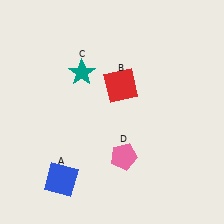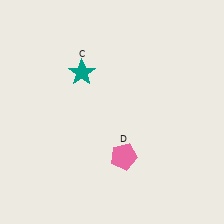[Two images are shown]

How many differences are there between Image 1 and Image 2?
There are 2 differences between the two images.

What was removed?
The red square (B), the blue square (A) were removed in Image 2.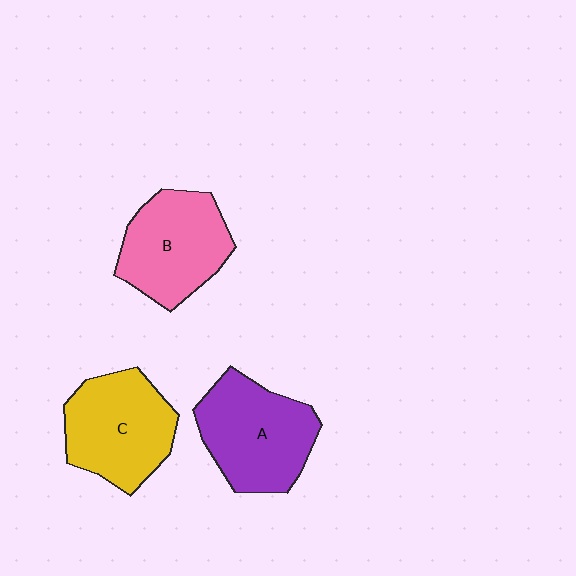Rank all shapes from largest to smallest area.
From largest to smallest: A (purple), C (yellow), B (pink).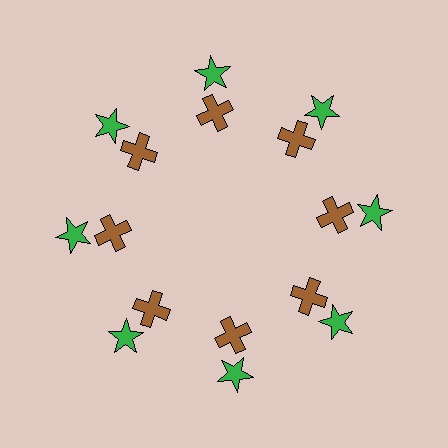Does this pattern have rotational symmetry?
Yes, this pattern has 8-fold rotational symmetry. It looks the same after rotating 45 degrees around the center.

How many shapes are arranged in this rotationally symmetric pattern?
There are 16 shapes, arranged in 8 groups of 2.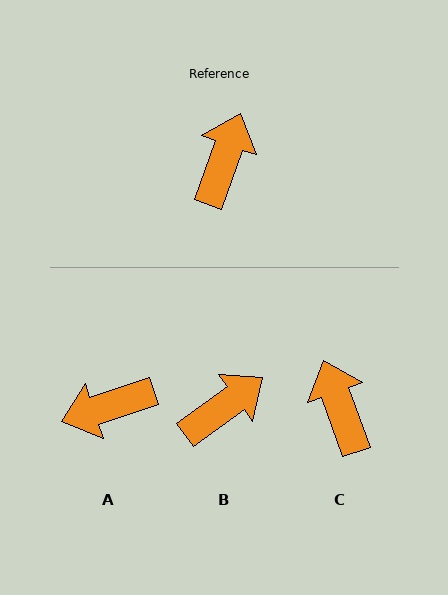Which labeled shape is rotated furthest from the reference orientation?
A, about 128 degrees away.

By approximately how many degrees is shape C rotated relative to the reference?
Approximately 39 degrees counter-clockwise.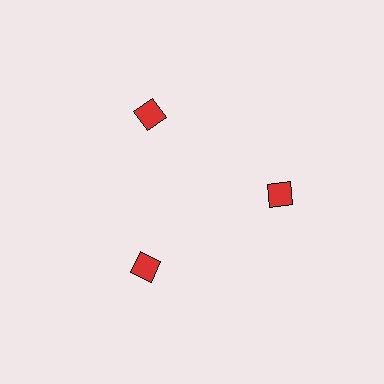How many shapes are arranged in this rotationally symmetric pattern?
There are 3 shapes, arranged in 3 groups of 1.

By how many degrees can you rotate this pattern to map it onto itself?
The pattern maps onto itself every 120 degrees of rotation.